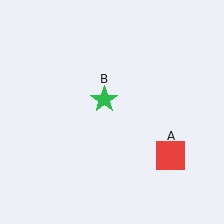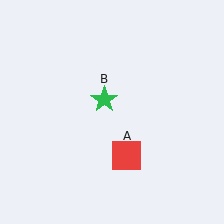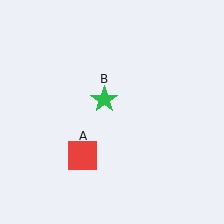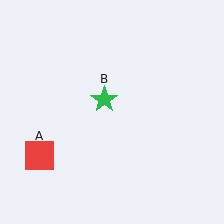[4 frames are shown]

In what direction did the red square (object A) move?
The red square (object A) moved left.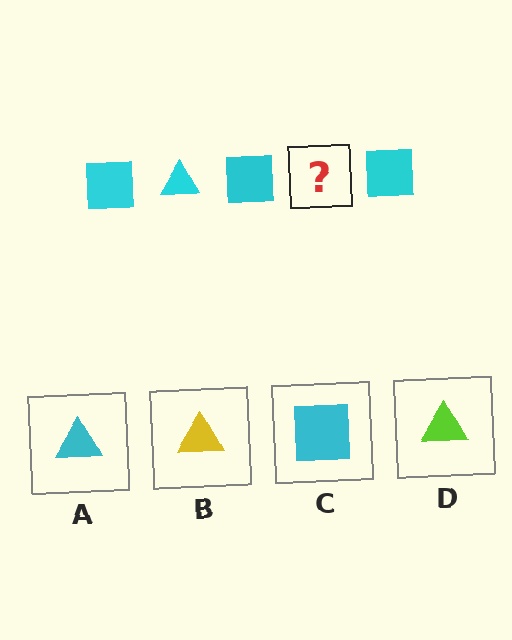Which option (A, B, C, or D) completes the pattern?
A.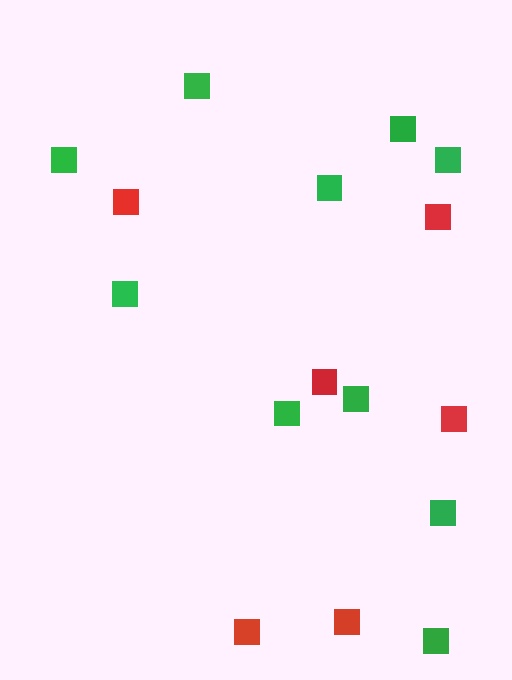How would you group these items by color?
There are 2 groups: one group of red squares (6) and one group of green squares (10).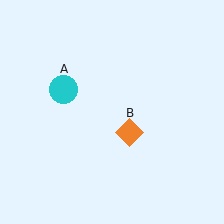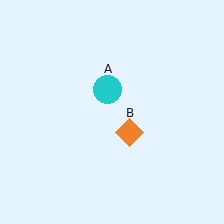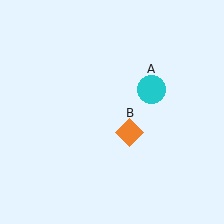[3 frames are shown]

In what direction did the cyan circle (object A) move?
The cyan circle (object A) moved right.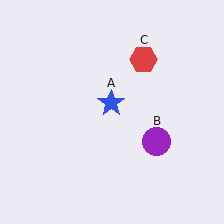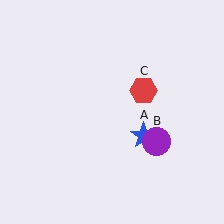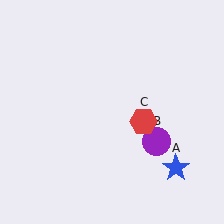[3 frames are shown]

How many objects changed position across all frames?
2 objects changed position: blue star (object A), red hexagon (object C).